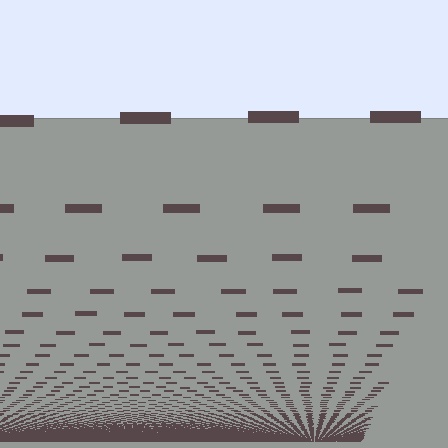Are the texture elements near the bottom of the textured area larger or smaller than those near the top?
Smaller. The gradient is inverted — elements near the bottom are smaller and denser.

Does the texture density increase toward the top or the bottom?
Density increases toward the bottom.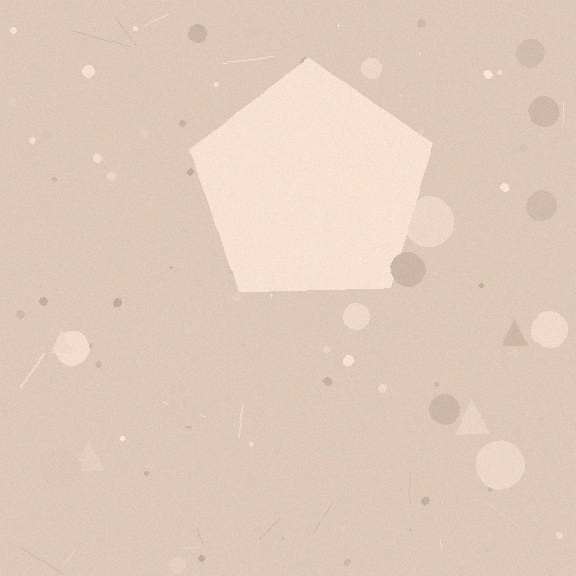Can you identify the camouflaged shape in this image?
The camouflaged shape is a pentagon.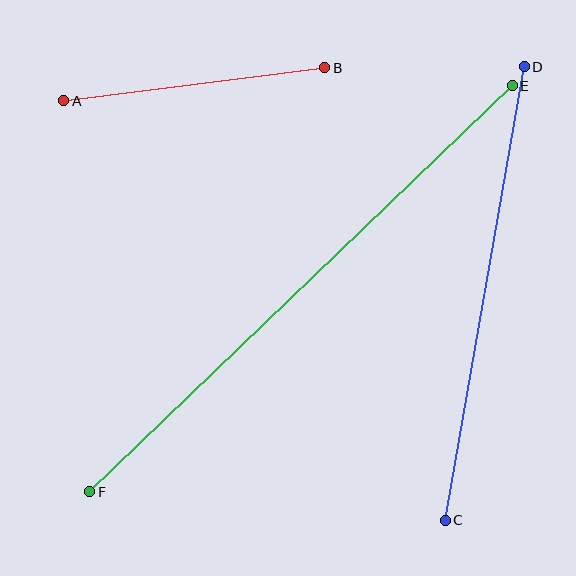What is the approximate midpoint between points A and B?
The midpoint is at approximately (194, 84) pixels.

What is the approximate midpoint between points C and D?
The midpoint is at approximately (485, 293) pixels.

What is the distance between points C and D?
The distance is approximately 460 pixels.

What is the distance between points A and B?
The distance is approximately 264 pixels.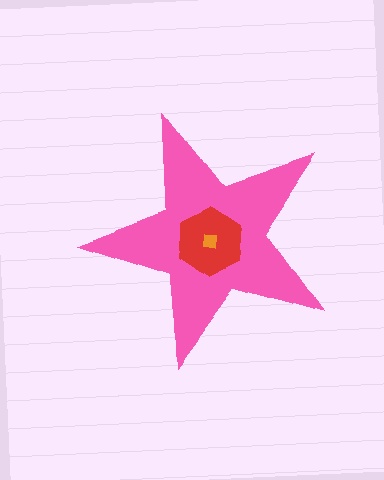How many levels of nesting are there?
3.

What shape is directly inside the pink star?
The red hexagon.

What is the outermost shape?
The pink star.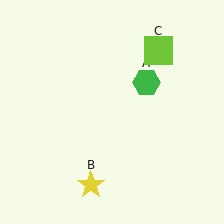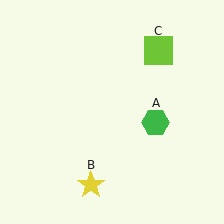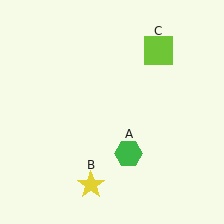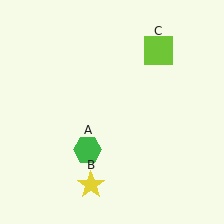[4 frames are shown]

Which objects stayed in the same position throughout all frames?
Yellow star (object B) and lime square (object C) remained stationary.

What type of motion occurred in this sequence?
The green hexagon (object A) rotated clockwise around the center of the scene.